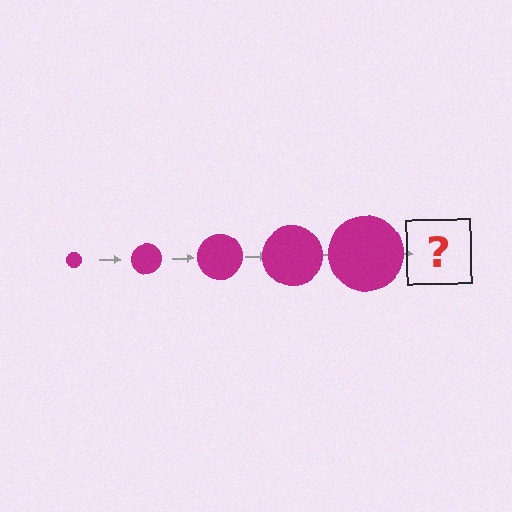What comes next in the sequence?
The next element should be a magenta circle, larger than the previous one.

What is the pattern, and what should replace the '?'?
The pattern is that the circle gets progressively larger each step. The '?' should be a magenta circle, larger than the previous one.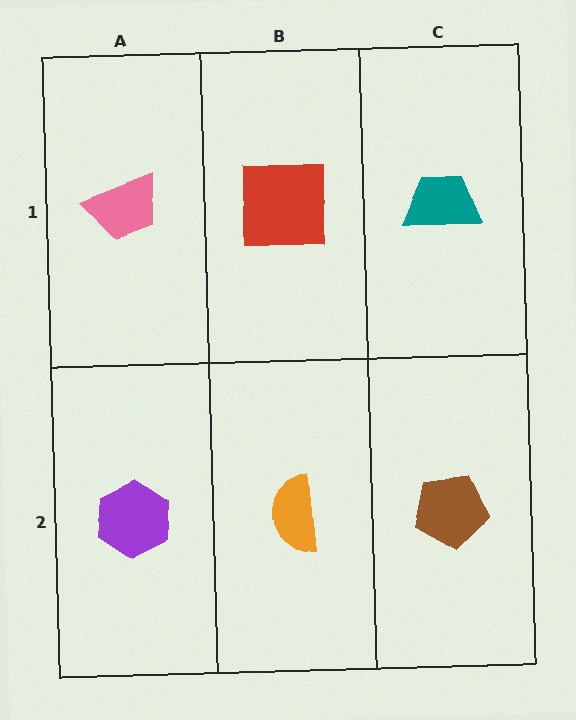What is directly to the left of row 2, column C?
An orange semicircle.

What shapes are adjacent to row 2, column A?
A pink trapezoid (row 1, column A), an orange semicircle (row 2, column B).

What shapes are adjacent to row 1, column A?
A purple hexagon (row 2, column A), a red square (row 1, column B).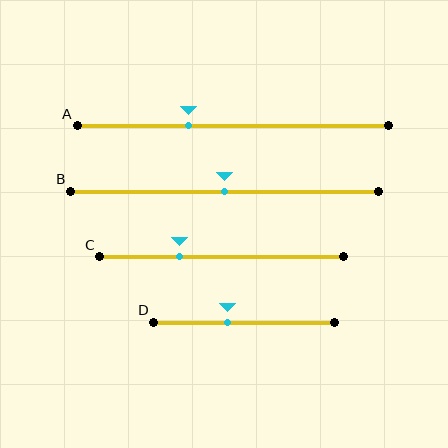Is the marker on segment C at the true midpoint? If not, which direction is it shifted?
No, the marker on segment C is shifted to the left by about 17% of the segment length.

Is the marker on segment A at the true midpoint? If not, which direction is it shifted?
No, the marker on segment A is shifted to the left by about 14% of the segment length.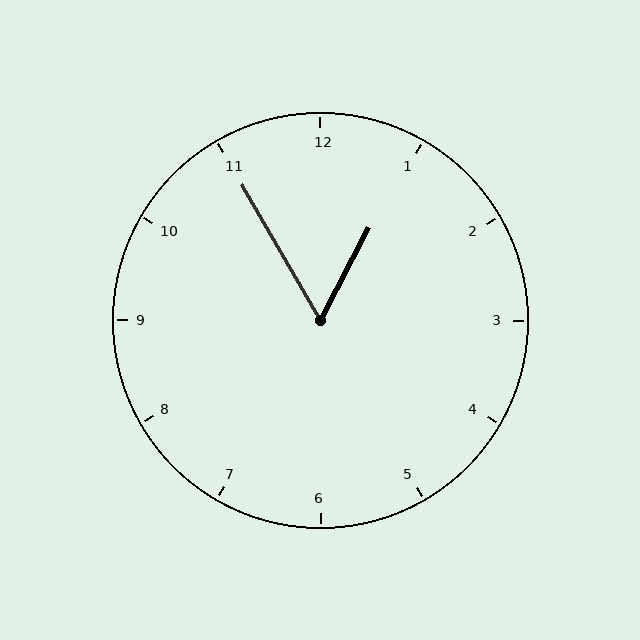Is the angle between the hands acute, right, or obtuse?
It is acute.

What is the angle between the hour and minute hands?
Approximately 58 degrees.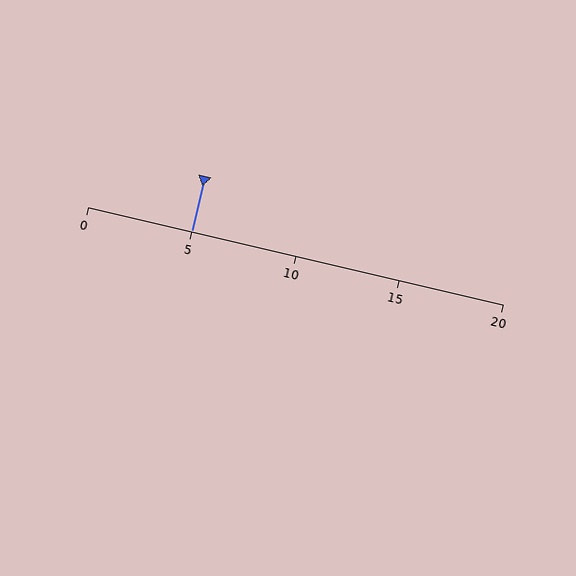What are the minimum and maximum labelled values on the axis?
The axis runs from 0 to 20.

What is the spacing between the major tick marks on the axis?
The major ticks are spaced 5 apart.